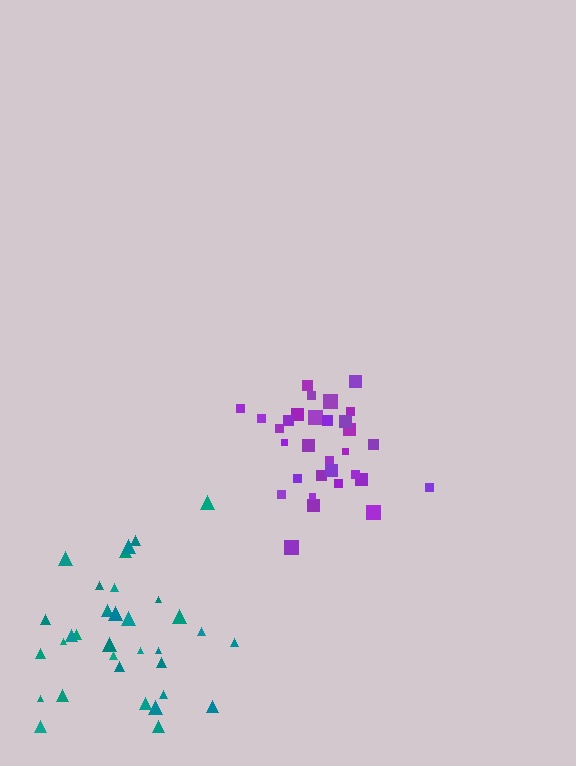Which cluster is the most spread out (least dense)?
Teal.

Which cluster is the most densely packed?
Purple.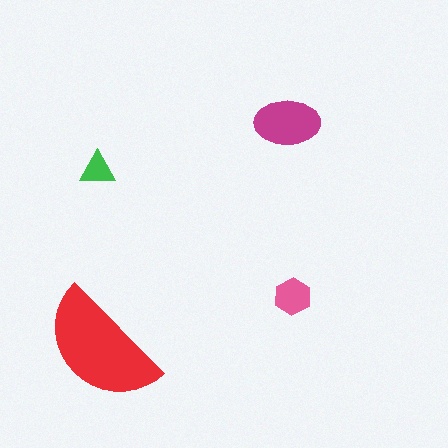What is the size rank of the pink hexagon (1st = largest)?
3rd.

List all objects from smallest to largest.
The green triangle, the pink hexagon, the magenta ellipse, the red semicircle.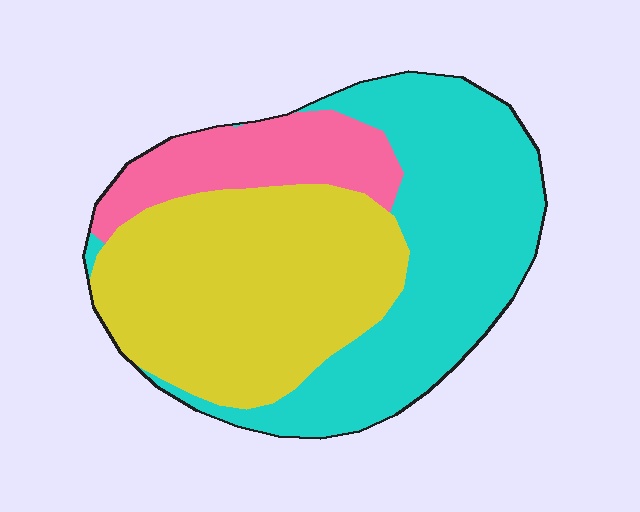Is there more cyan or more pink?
Cyan.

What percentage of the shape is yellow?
Yellow takes up about two fifths (2/5) of the shape.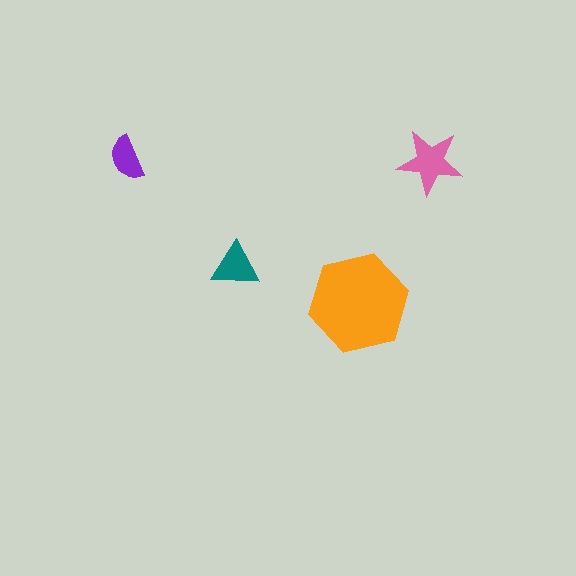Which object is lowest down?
The orange hexagon is bottommost.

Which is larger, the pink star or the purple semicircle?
The pink star.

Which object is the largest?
The orange hexagon.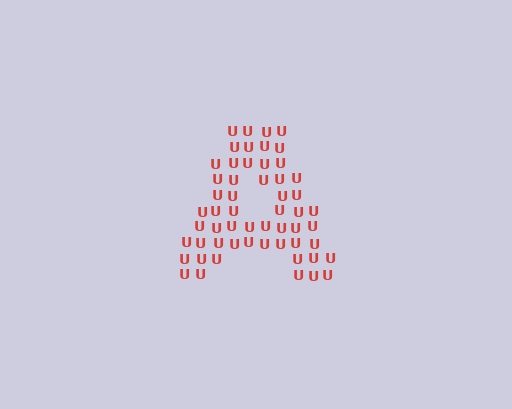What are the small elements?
The small elements are letter U's.